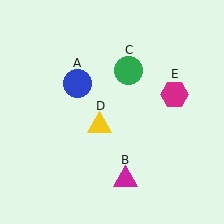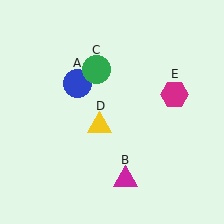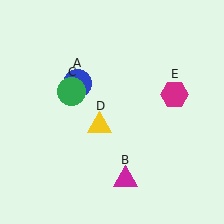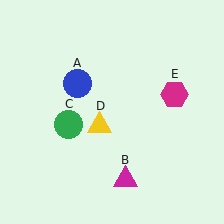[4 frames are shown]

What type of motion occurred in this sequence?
The green circle (object C) rotated counterclockwise around the center of the scene.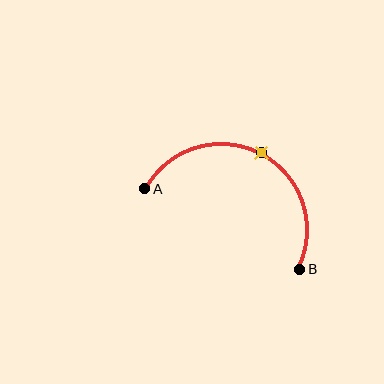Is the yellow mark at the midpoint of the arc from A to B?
Yes. The yellow mark lies on the arc at equal arc-length from both A and B — it is the arc midpoint.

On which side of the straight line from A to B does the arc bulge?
The arc bulges above the straight line connecting A and B.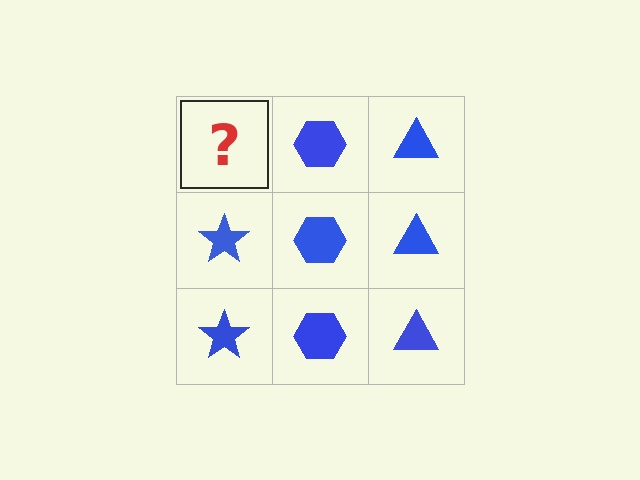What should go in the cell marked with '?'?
The missing cell should contain a blue star.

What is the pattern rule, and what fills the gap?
The rule is that each column has a consistent shape. The gap should be filled with a blue star.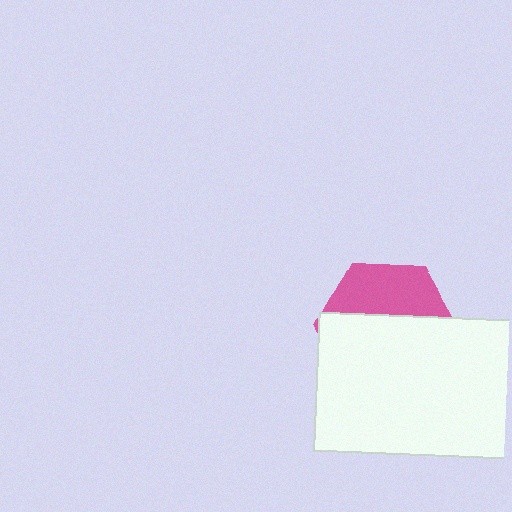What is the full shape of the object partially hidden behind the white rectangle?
The partially hidden object is a pink hexagon.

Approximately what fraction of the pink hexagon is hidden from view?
Roughly 63% of the pink hexagon is hidden behind the white rectangle.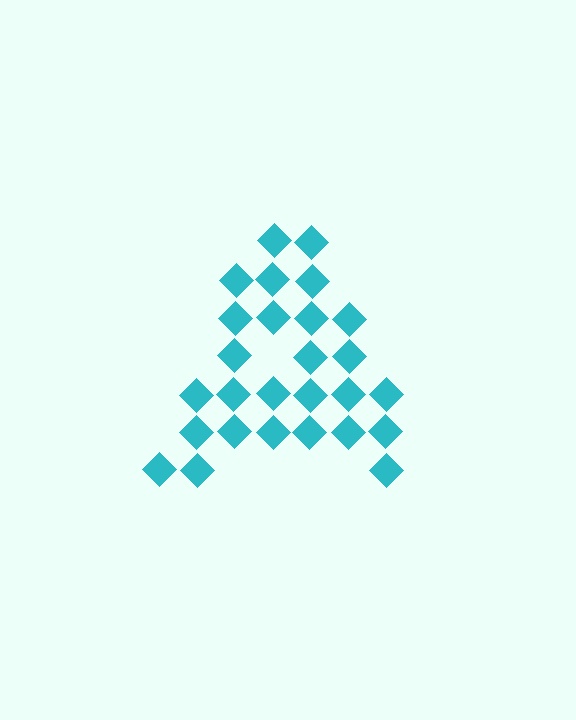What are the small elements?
The small elements are diamonds.